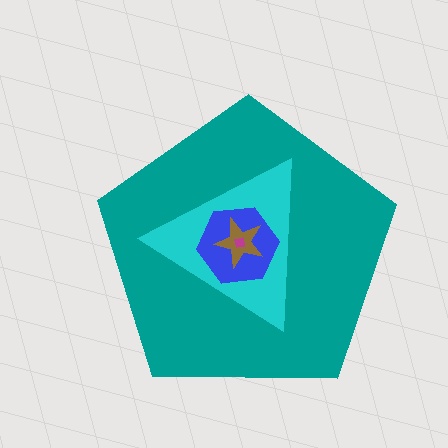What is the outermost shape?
The teal pentagon.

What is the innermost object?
The magenta square.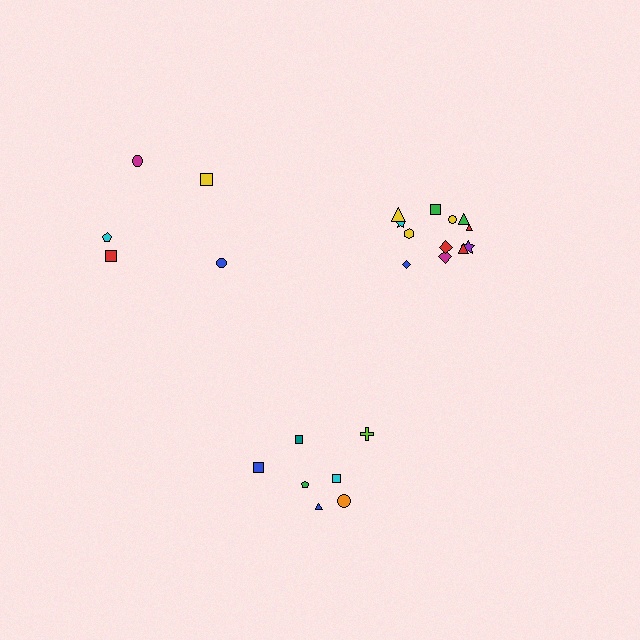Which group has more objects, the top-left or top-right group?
The top-right group.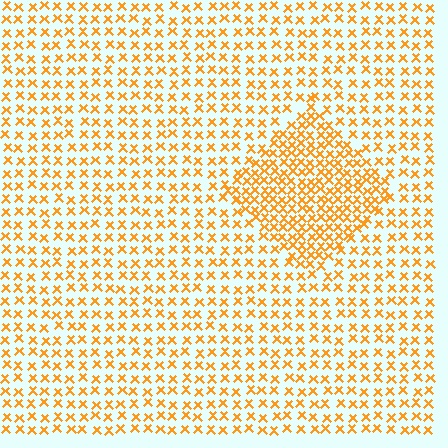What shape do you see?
I see a diamond.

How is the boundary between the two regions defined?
The boundary is defined by a change in element density (approximately 1.9x ratio). All elements are the same color, size, and shape.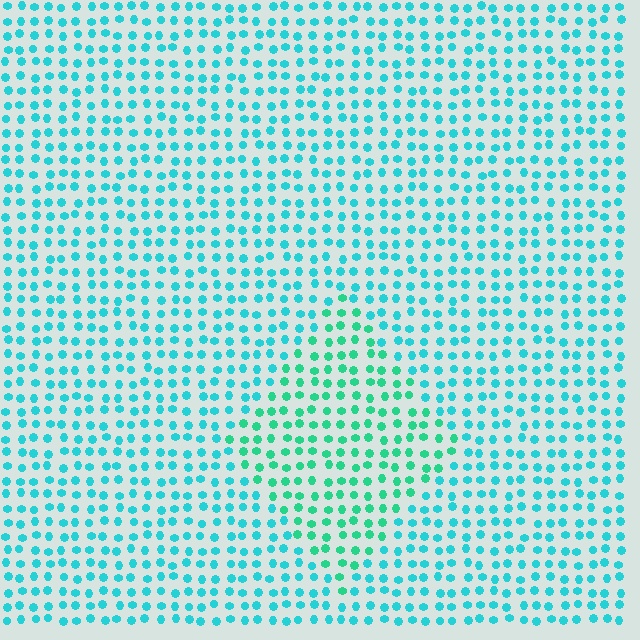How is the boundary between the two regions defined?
The boundary is defined purely by a slight shift in hue (about 27 degrees). Spacing, size, and orientation are identical on both sides.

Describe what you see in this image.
The image is filled with small cyan elements in a uniform arrangement. A diamond-shaped region is visible where the elements are tinted to a slightly different hue, forming a subtle color boundary.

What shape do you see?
I see a diamond.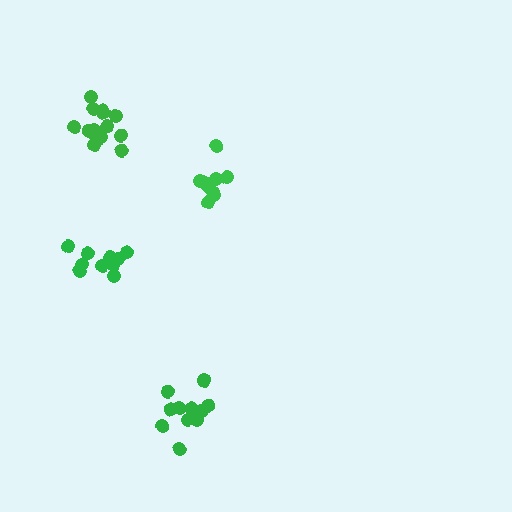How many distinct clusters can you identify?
There are 4 distinct clusters.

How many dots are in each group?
Group 1: 10 dots, Group 2: 14 dots, Group 3: 9 dots, Group 4: 11 dots (44 total).